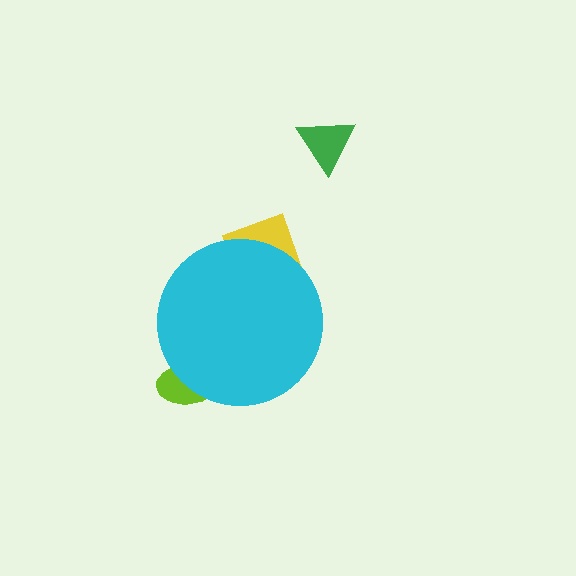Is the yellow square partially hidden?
Yes, the yellow square is partially hidden behind the cyan circle.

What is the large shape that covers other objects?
A cyan circle.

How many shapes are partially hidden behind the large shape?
2 shapes are partially hidden.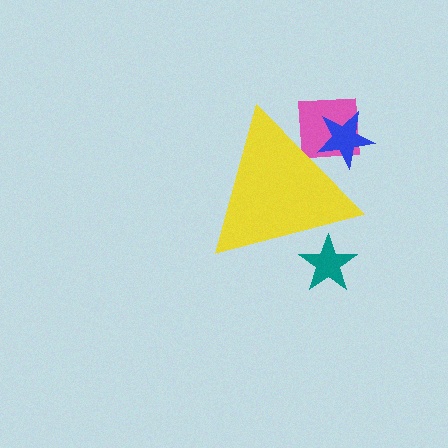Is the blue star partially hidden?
Yes, the blue star is partially hidden behind the yellow triangle.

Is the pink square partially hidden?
Yes, the pink square is partially hidden behind the yellow triangle.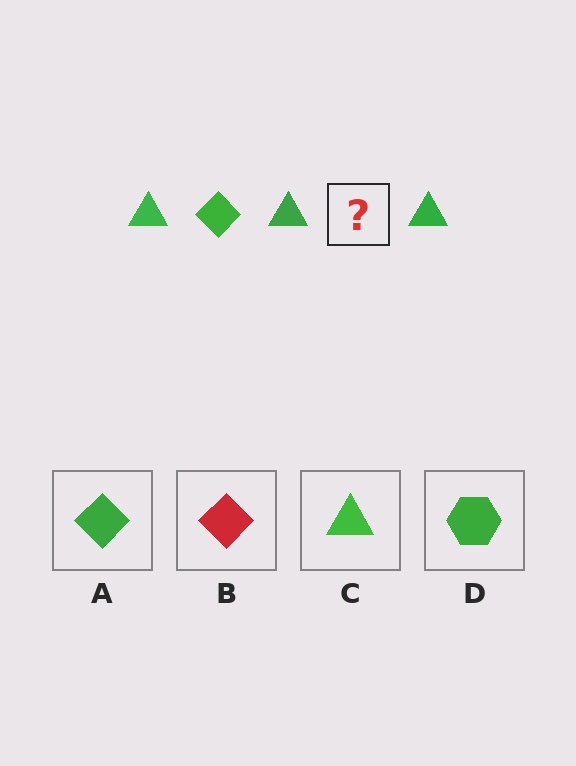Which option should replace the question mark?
Option A.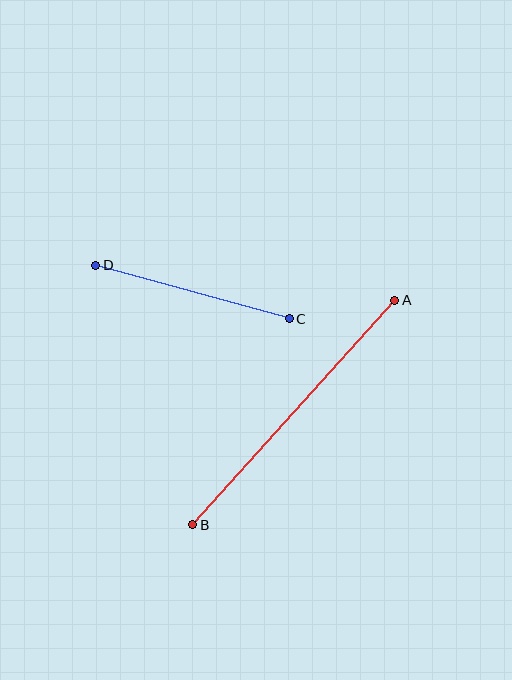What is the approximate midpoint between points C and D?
The midpoint is at approximately (192, 292) pixels.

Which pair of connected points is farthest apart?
Points A and B are farthest apart.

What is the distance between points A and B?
The distance is approximately 302 pixels.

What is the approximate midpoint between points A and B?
The midpoint is at approximately (294, 413) pixels.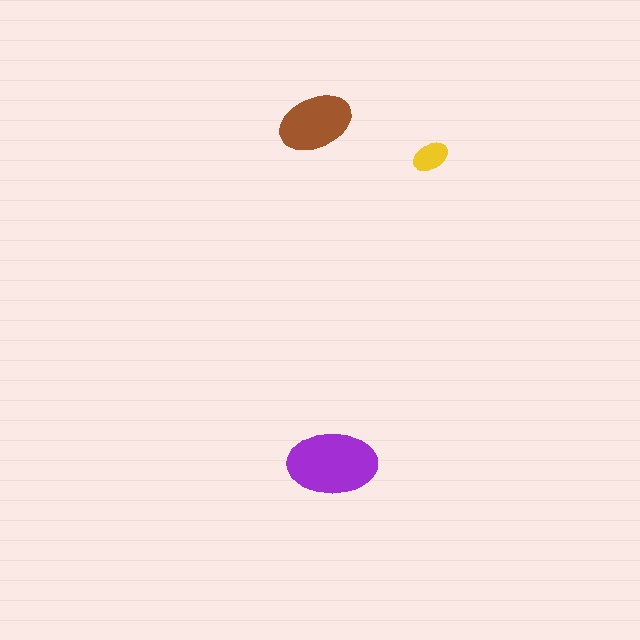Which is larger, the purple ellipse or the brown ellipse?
The purple one.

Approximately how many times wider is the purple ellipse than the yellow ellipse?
About 2.5 times wider.